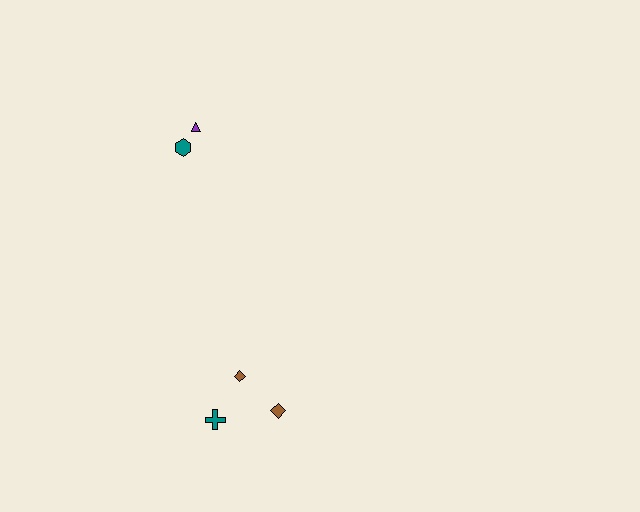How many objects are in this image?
There are 5 objects.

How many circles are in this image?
There are no circles.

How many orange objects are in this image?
There are no orange objects.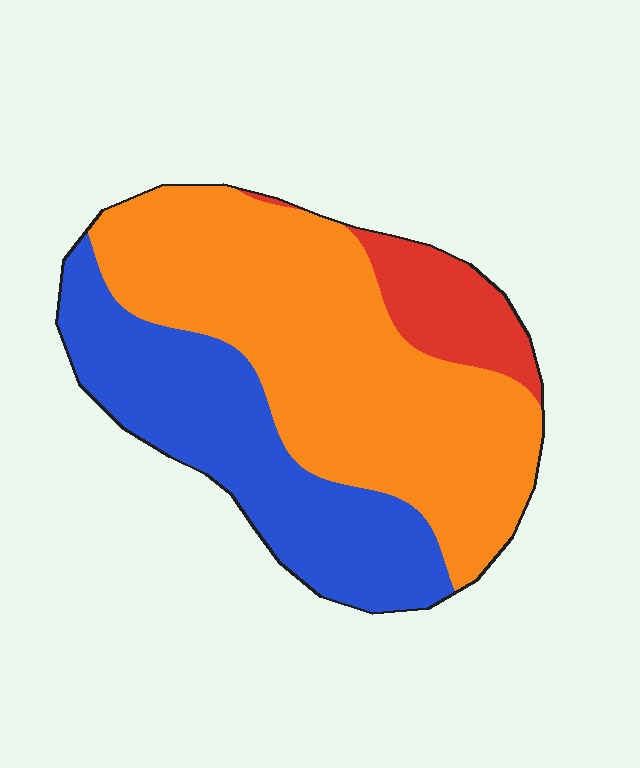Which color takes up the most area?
Orange, at roughly 55%.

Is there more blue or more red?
Blue.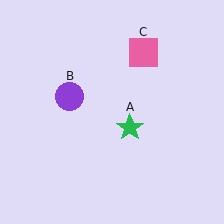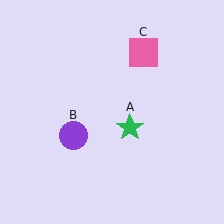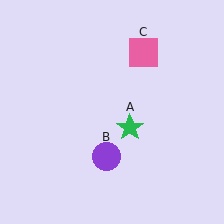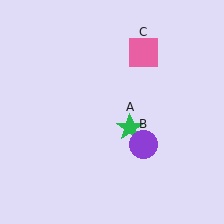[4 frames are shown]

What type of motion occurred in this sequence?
The purple circle (object B) rotated counterclockwise around the center of the scene.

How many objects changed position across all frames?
1 object changed position: purple circle (object B).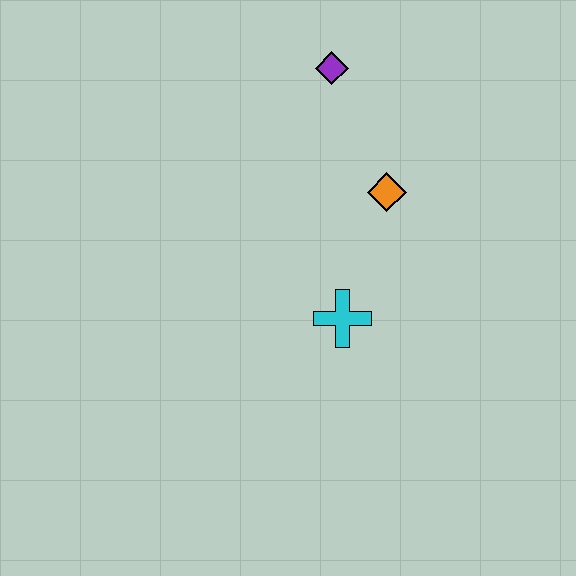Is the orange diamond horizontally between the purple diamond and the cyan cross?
No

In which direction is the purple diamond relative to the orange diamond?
The purple diamond is above the orange diamond.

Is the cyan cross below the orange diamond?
Yes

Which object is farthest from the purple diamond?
The cyan cross is farthest from the purple diamond.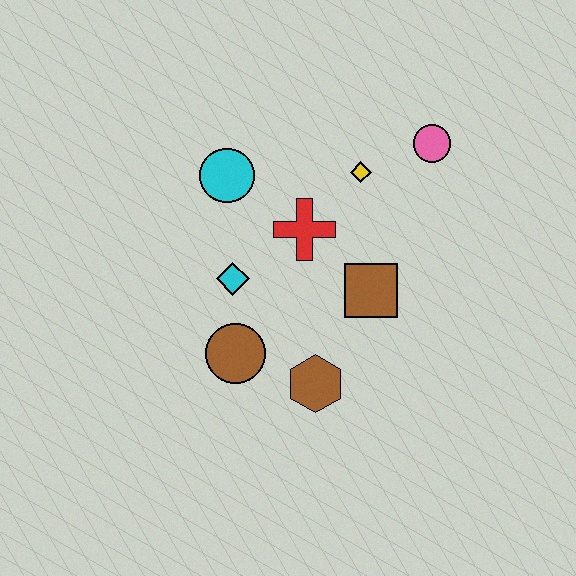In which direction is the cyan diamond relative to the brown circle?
The cyan diamond is above the brown circle.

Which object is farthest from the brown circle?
The pink circle is farthest from the brown circle.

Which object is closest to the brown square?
The red cross is closest to the brown square.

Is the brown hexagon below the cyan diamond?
Yes